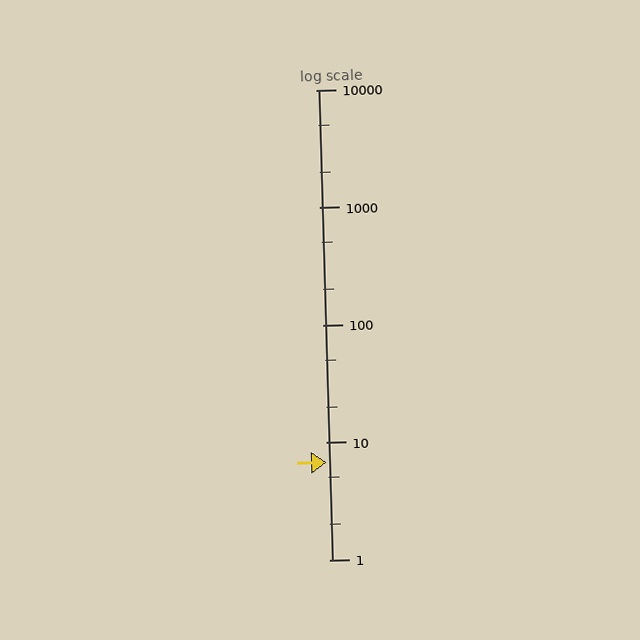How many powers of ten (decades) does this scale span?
The scale spans 4 decades, from 1 to 10000.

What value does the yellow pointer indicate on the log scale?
The pointer indicates approximately 6.8.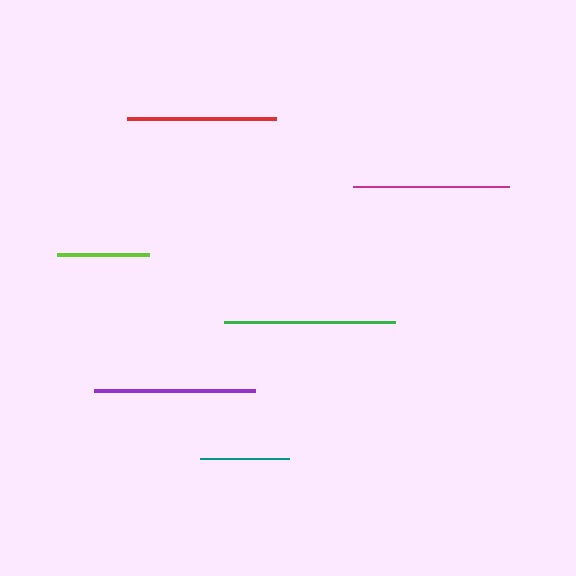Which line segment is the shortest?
The teal line is the shortest at approximately 89 pixels.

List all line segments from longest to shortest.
From longest to shortest: green, purple, magenta, red, lime, teal.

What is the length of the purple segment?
The purple segment is approximately 161 pixels long.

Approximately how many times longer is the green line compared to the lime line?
The green line is approximately 1.9 times the length of the lime line.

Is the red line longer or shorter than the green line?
The green line is longer than the red line.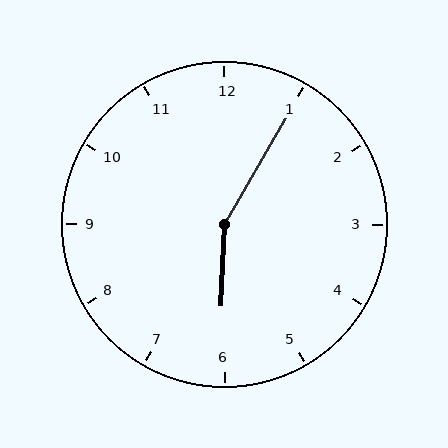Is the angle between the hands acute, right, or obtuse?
It is obtuse.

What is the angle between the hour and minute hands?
Approximately 152 degrees.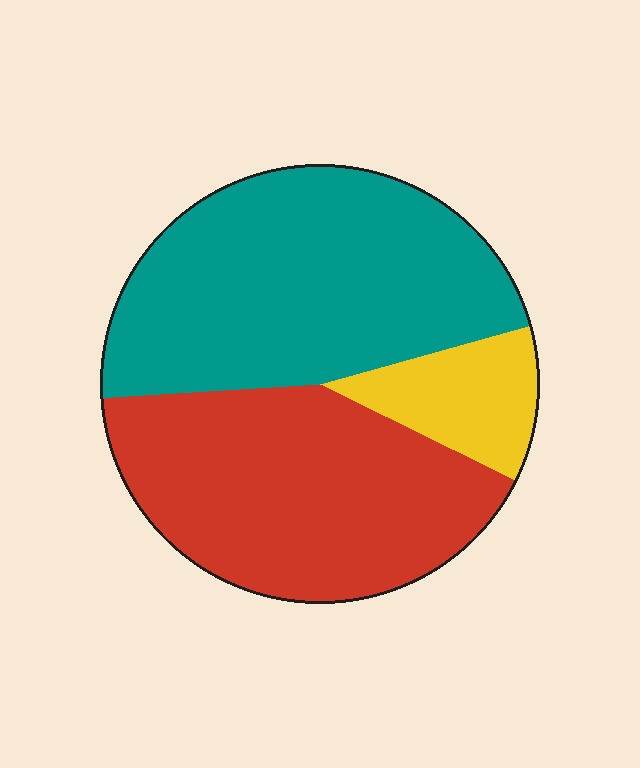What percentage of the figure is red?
Red takes up between a quarter and a half of the figure.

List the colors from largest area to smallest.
From largest to smallest: teal, red, yellow.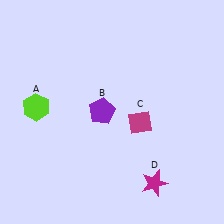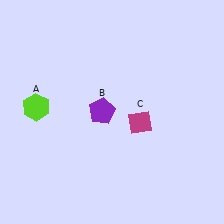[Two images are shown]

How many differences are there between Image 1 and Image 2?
There is 1 difference between the two images.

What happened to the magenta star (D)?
The magenta star (D) was removed in Image 2. It was in the bottom-right area of Image 1.